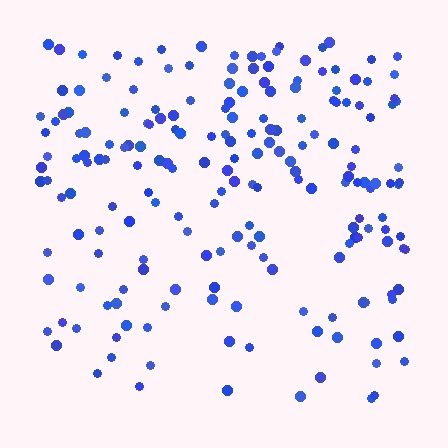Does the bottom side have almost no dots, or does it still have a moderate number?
Still a moderate number, just noticeably fewer than the top.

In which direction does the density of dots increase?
From bottom to top, with the top side densest.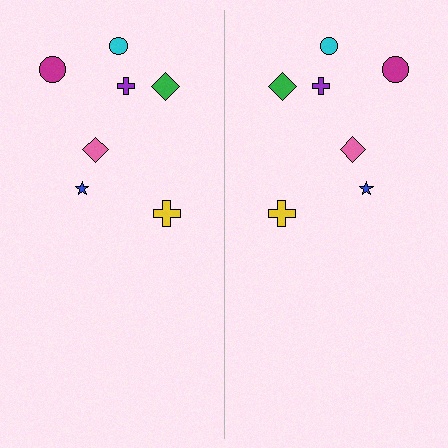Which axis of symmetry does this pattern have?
The pattern has a vertical axis of symmetry running through the center of the image.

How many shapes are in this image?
There are 14 shapes in this image.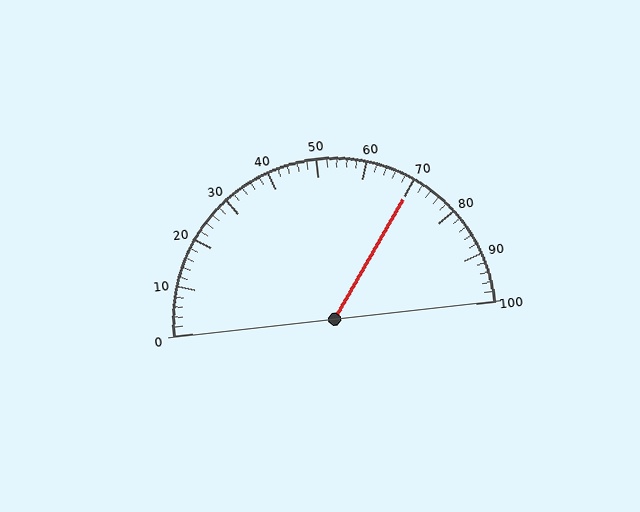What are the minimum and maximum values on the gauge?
The gauge ranges from 0 to 100.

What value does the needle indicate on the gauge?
The needle indicates approximately 70.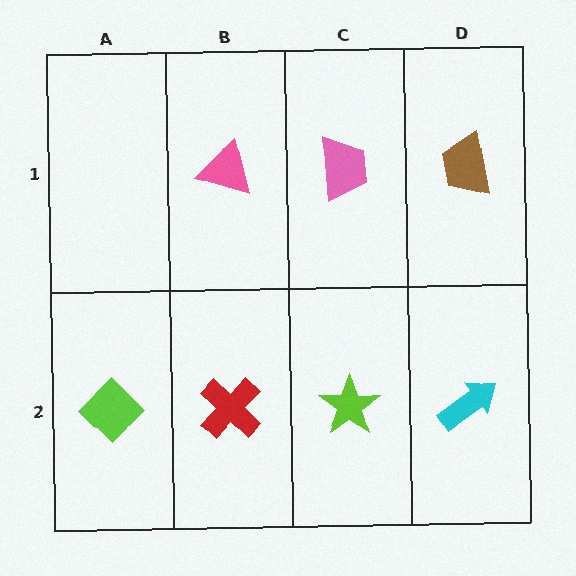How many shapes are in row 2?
4 shapes.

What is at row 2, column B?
A red cross.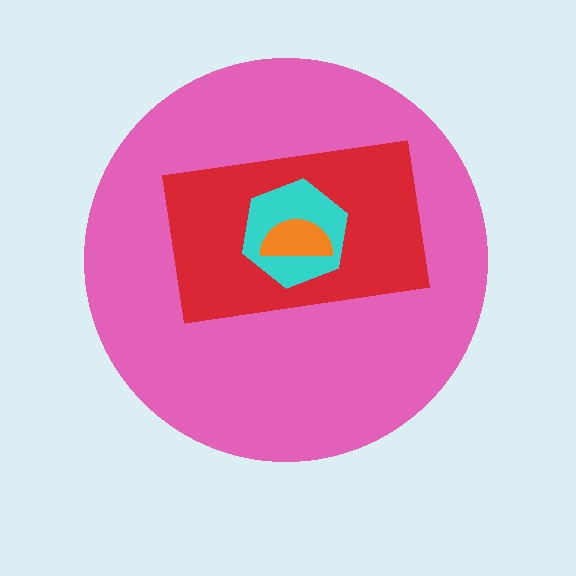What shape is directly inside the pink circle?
The red rectangle.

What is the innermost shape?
The orange semicircle.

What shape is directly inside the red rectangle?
The cyan hexagon.